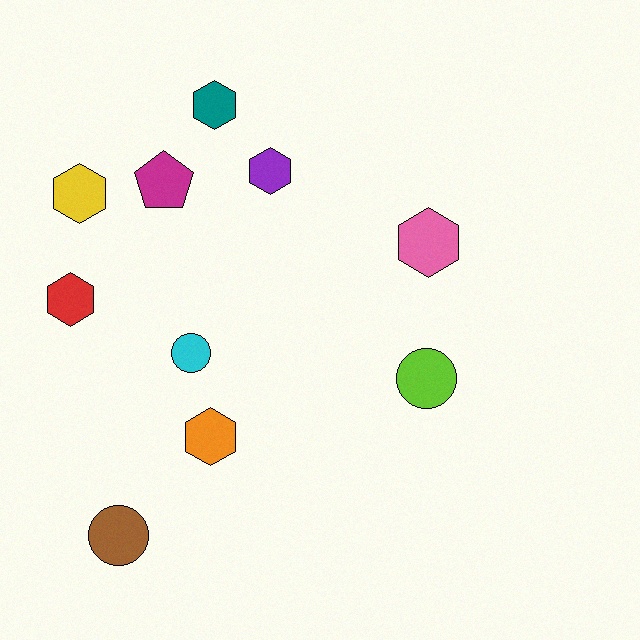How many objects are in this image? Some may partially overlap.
There are 10 objects.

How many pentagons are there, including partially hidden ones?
There is 1 pentagon.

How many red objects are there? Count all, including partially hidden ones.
There is 1 red object.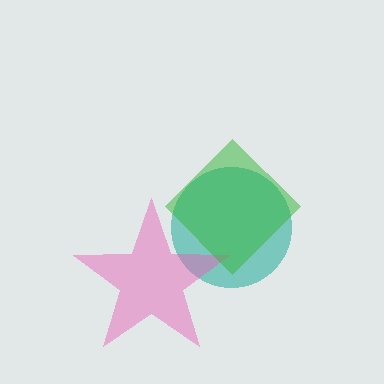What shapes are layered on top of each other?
The layered shapes are: a teal circle, a pink star, a green diamond.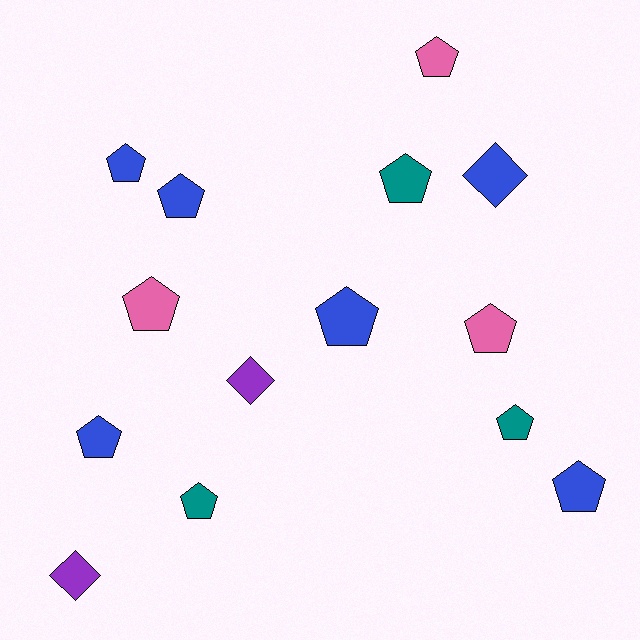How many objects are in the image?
There are 14 objects.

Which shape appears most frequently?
Pentagon, with 11 objects.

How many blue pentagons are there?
There are 5 blue pentagons.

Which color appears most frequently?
Blue, with 6 objects.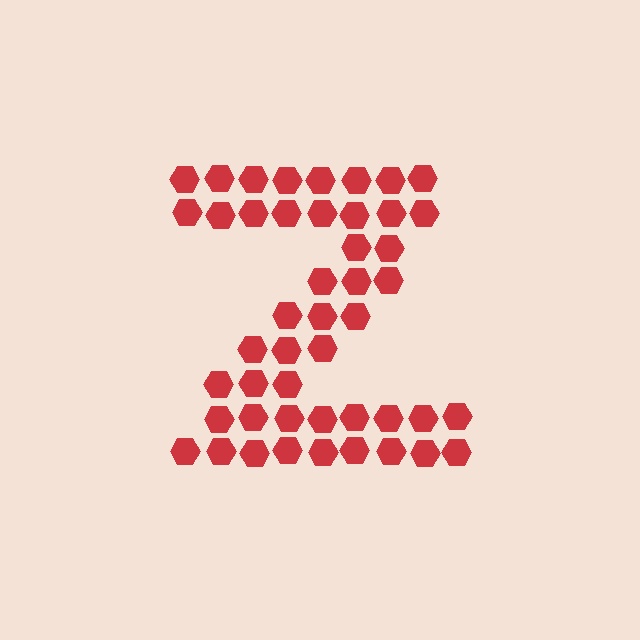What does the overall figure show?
The overall figure shows the letter Z.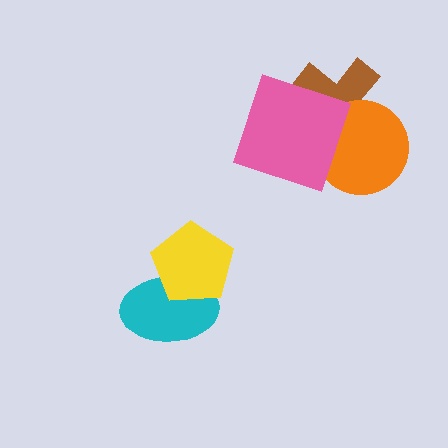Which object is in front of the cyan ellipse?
The yellow pentagon is in front of the cyan ellipse.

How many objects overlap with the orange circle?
2 objects overlap with the orange circle.